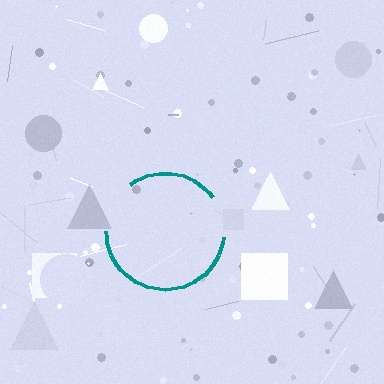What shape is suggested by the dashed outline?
The dashed outline suggests a circle.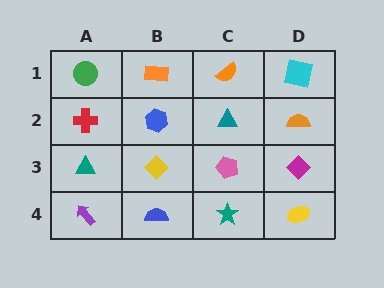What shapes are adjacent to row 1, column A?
A red cross (row 2, column A), an orange rectangle (row 1, column B).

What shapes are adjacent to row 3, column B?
A blue hexagon (row 2, column B), a blue semicircle (row 4, column B), a teal triangle (row 3, column A), a pink pentagon (row 3, column C).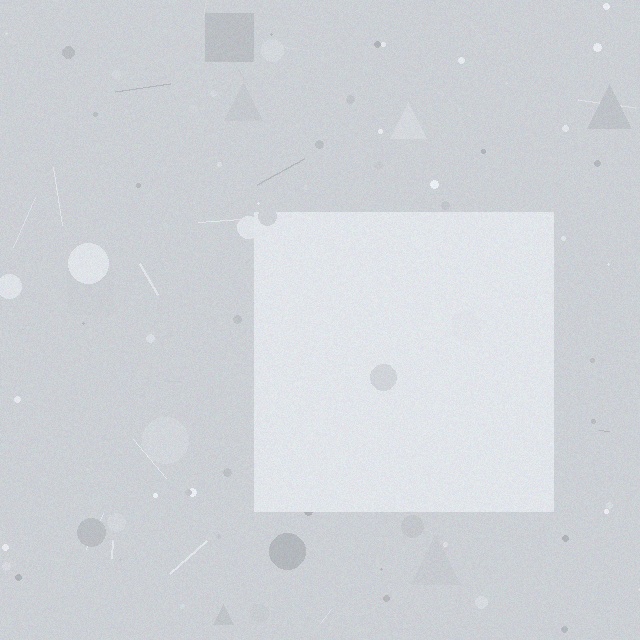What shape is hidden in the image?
A square is hidden in the image.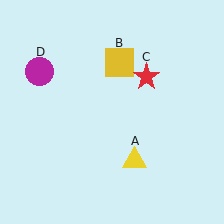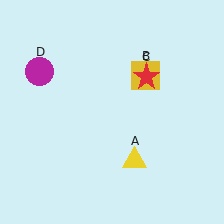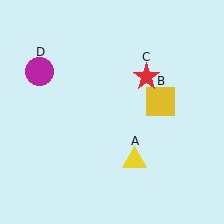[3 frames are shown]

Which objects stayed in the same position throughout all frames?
Yellow triangle (object A) and red star (object C) and magenta circle (object D) remained stationary.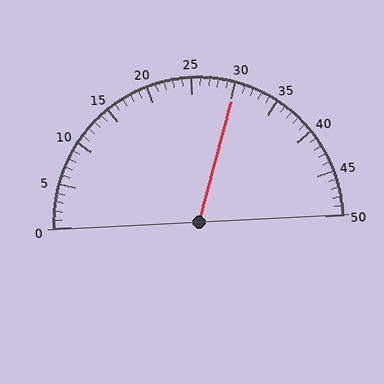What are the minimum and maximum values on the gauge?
The gauge ranges from 0 to 50.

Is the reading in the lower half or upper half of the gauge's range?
The reading is in the upper half of the range (0 to 50).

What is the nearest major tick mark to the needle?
The nearest major tick mark is 30.